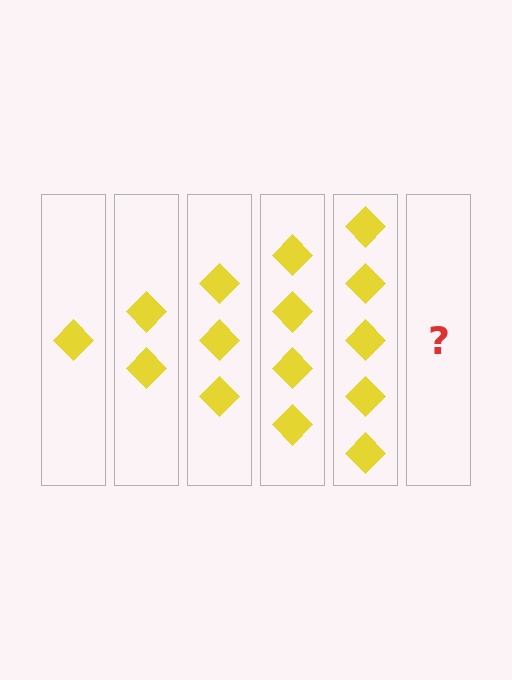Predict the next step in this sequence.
The next step is 6 diamonds.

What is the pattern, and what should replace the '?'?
The pattern is that each step adds one more diamond. The '?' should be 6 diamonds.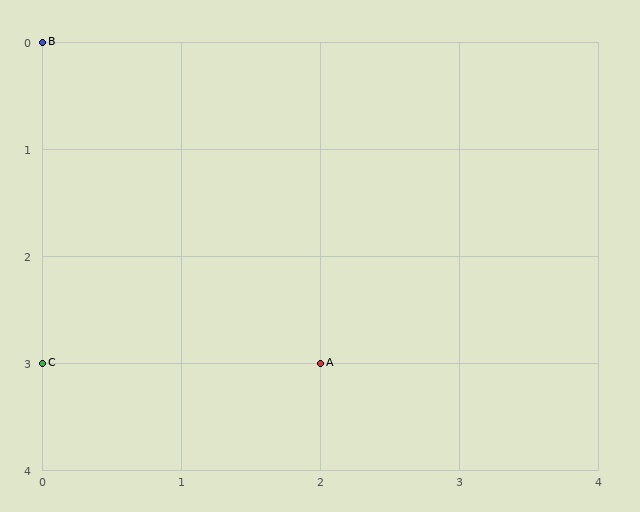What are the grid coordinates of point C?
Point C is at grid coordinates (0, 3).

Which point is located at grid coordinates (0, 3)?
Point C is at (0, 3).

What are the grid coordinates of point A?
Point A is at grid coordinates (2, 3).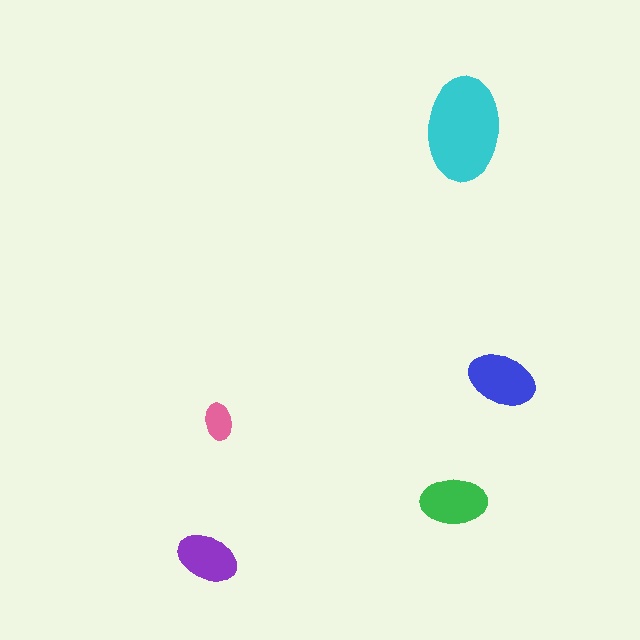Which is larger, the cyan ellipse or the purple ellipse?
The cyan one.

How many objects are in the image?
There are 5 objects in the image.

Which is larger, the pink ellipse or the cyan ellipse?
The cyan one.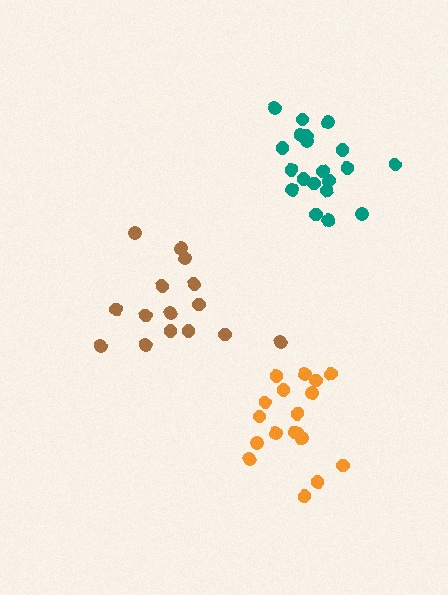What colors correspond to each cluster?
The clusters are colored: orange, teal, brown.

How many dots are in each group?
Group 1: 18 dots, Group 2: 20 dots, Group 3: 15 dots (53 total).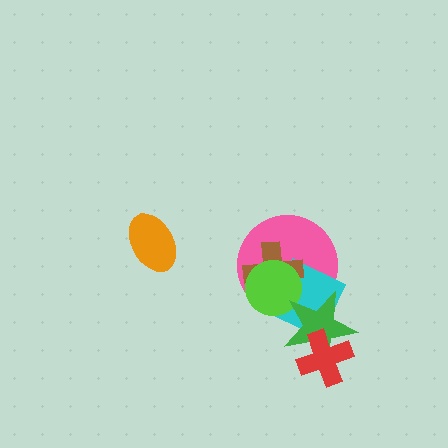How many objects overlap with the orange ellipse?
0 objects overlap with the orange ellipse.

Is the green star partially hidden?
Yes, it is partially covered by another shape.